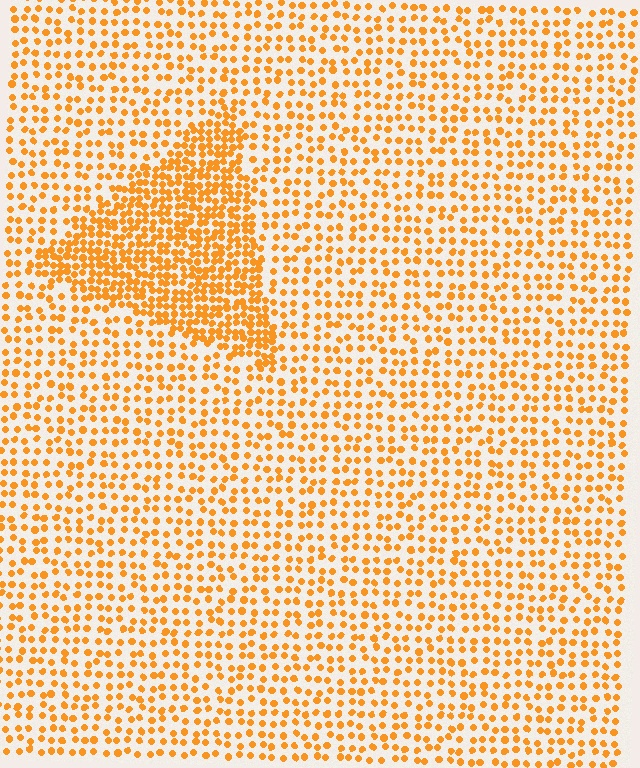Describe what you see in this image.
The image contains small orange elements arranged at two different densities. A triangle-shaped region is visible where the elements are more densely packed than the surrounding area.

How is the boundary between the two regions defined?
The boundary is defined by a change in element density (approximately 2.1x ratio). All elements are the same color, size, and shape.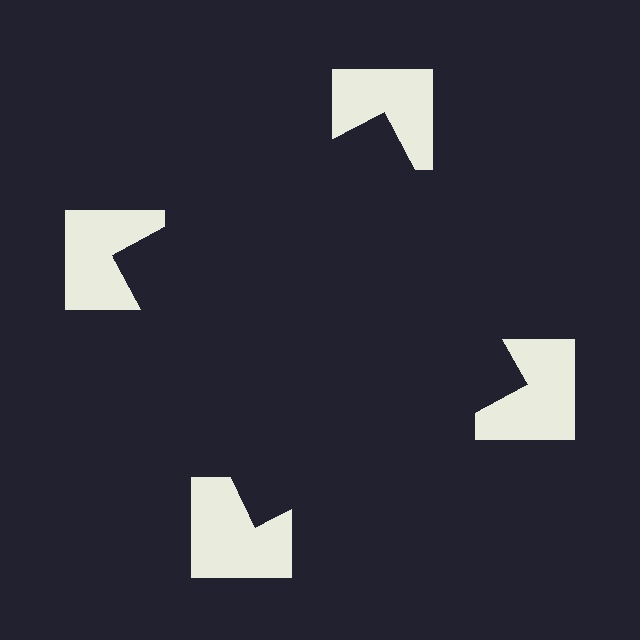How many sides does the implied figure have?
4 sides.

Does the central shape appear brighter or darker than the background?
It typically appears slightly darker than the background, even though no actual brightness change is drawn.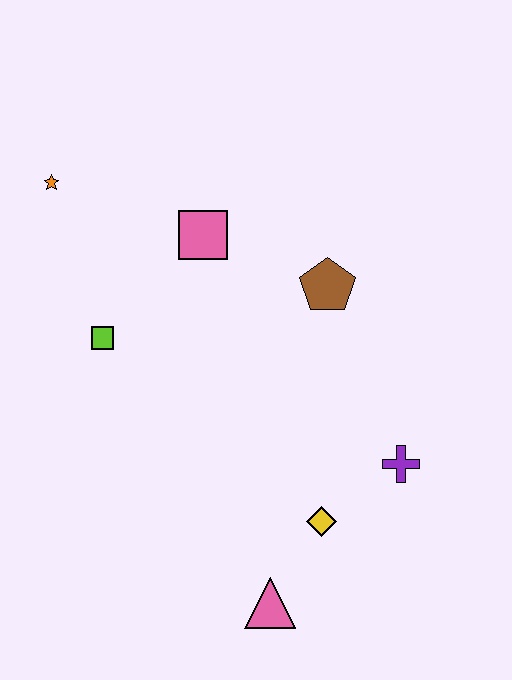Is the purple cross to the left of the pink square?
No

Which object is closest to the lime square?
The pink square is closest to the lime square.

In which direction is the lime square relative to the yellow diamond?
The lime square is to the left of the yellow diamond.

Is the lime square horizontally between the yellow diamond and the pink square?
No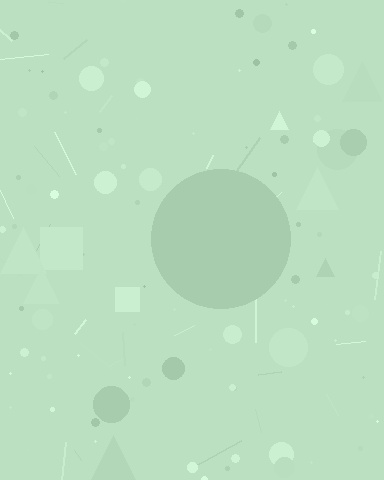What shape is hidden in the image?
A circle is hidden in the image.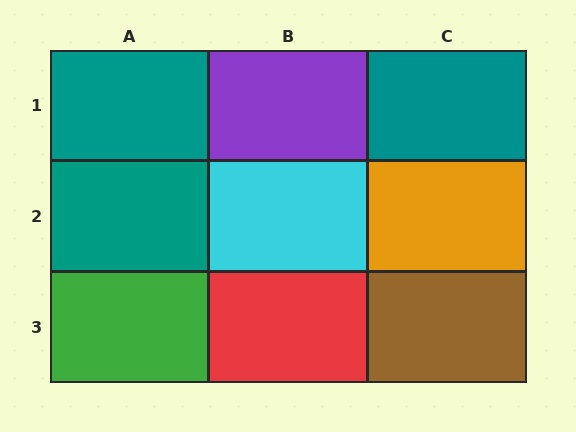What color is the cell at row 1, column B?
Purple.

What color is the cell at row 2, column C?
Orange.